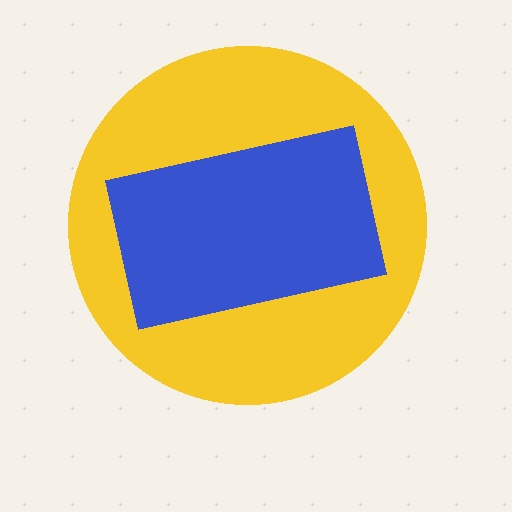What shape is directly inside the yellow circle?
The blue rectangle.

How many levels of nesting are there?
2.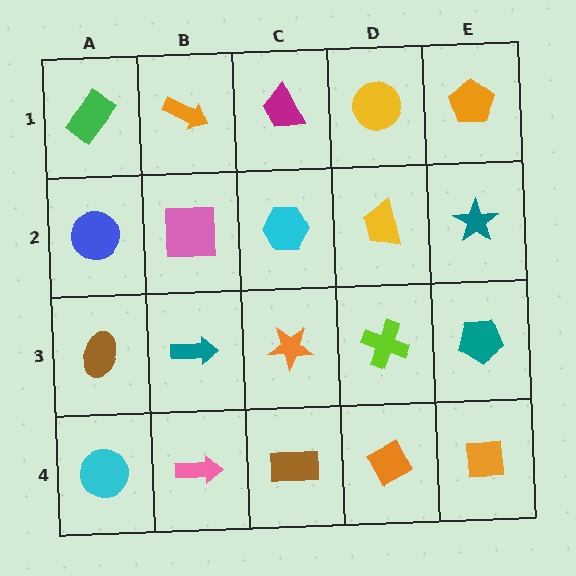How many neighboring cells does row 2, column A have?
3.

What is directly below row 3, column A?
A cyan circle.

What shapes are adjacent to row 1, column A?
A blue circle (row 2, column A), an orange arrow (row 1, column B).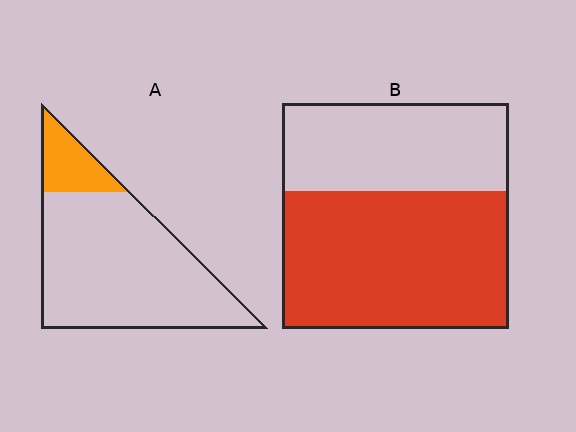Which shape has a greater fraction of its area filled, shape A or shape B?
Shape B.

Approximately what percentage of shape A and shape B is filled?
A is approximately 15% and B is approximately 60%.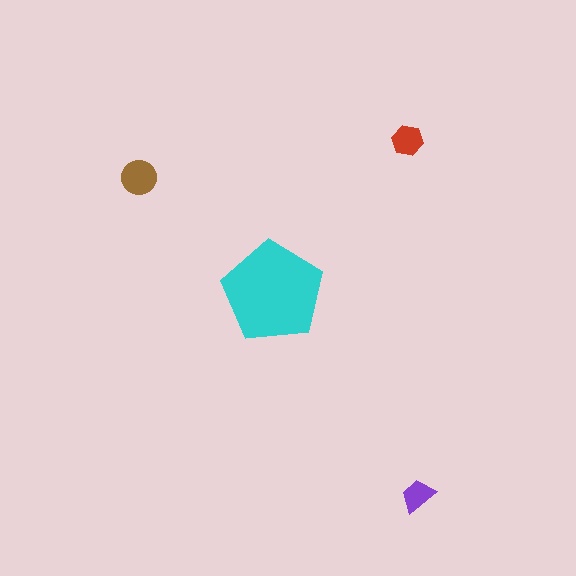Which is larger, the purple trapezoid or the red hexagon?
The red hexagon.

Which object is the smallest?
The purple trapezoid.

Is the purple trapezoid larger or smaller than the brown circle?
Smaller.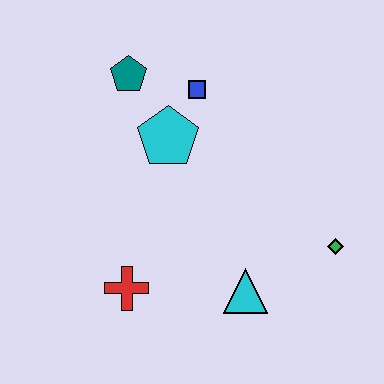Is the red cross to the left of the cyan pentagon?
Yes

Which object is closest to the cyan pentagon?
The blue square is closest to the cyan pentagon.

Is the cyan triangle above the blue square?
No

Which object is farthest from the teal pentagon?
The green diamond is farthest from the teal pentagon.